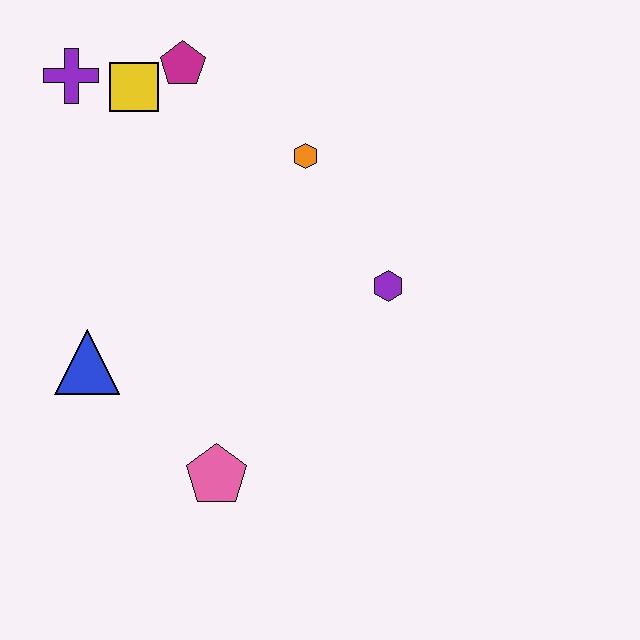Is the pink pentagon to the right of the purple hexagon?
No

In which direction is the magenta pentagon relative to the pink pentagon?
The magenta pentagon is above the pink pentagon.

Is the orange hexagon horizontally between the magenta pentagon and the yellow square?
No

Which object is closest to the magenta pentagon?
The yellow square is closest to the magenta pentagon.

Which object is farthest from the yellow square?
The pink pentagon is farthest from the yellow square.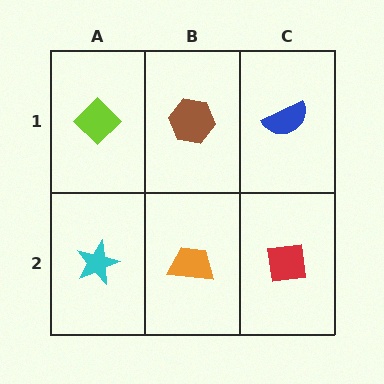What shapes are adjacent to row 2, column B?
A brown hexagon (row 1, column B), a cyan star (row 2, column A), a red square (row 2, column C).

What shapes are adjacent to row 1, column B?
An orange trapezoid (row 2, column B), a lime diamond (row 1, column A), a blue semicircle (row 1, column C).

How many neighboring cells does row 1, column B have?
3.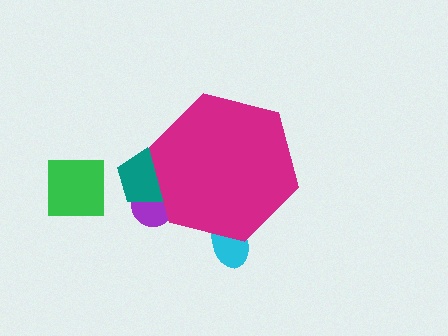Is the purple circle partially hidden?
Yes, the purple circle is partially hidden behind the magenta hexagon.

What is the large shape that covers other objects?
A magenta hexagon.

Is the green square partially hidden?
No, the green square is fully visible.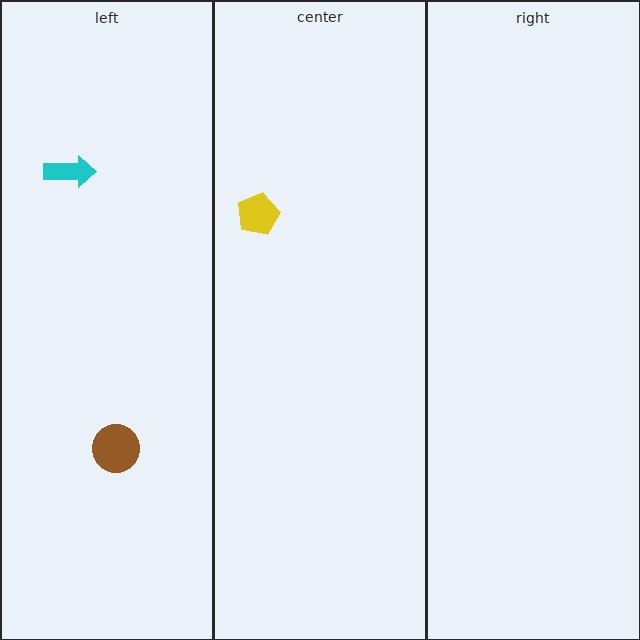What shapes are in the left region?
The brown circle, the cyan arrow.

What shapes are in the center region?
The yellow pentagon.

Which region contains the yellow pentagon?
The center region.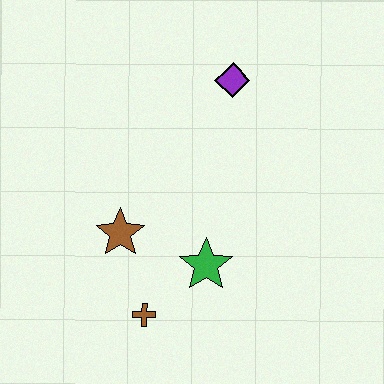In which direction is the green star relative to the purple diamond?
The green star is below the purple diamond.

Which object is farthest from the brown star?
The purple diamond is farthest from the brown star.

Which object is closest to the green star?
The brown cross is closest to the green star.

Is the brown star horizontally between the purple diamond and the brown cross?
No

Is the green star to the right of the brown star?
Yes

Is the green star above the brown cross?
Yes